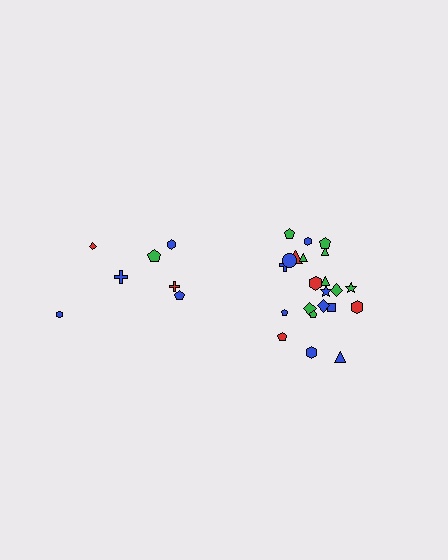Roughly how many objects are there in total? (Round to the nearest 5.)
Roughly 30 objects in total.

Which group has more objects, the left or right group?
The right group.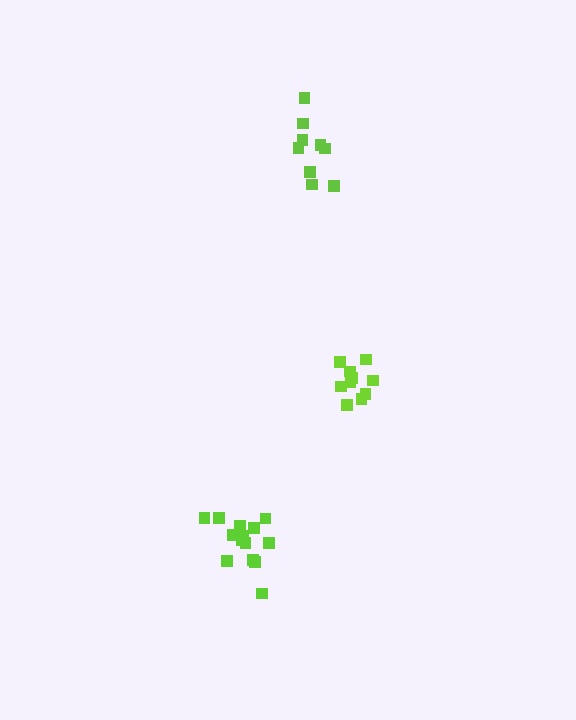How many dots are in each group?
Group 1: 9 dots, Group 2: 10 dots, Group 3: 14 dots (33 total).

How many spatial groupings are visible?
There are 3 spatial groupings.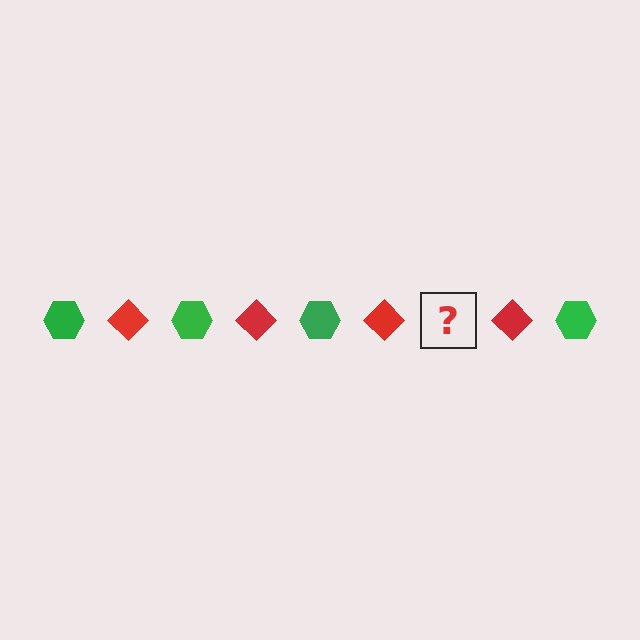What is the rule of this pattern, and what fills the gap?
The rule is that the pattern alternates between green hexagon and red diamond. The gap should be filled with a green hexagon.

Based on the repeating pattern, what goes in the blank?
The blank should be a green hexagon.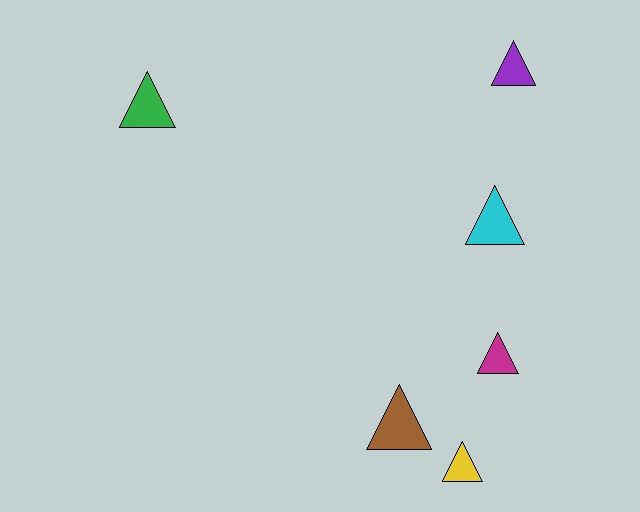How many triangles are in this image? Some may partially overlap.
There are 6 triangles.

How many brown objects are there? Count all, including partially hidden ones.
There is 1 brown object.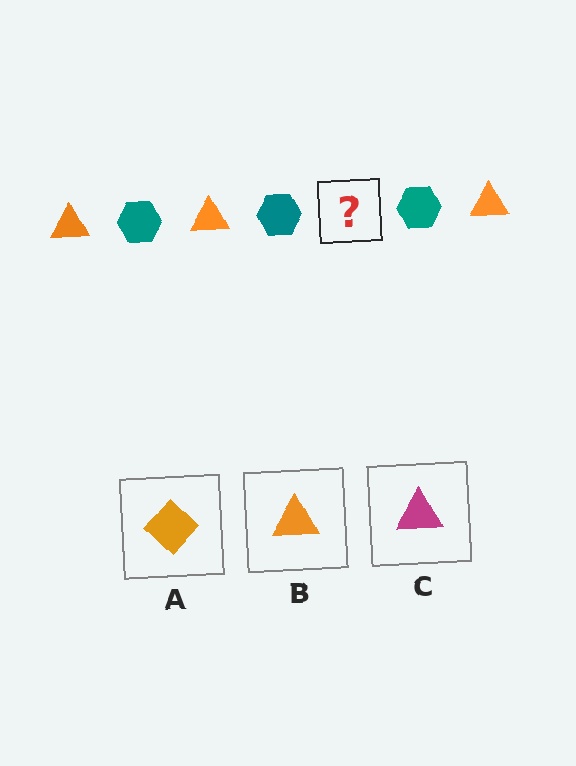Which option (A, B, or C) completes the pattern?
B.